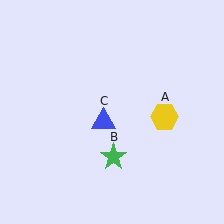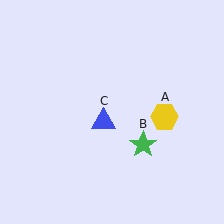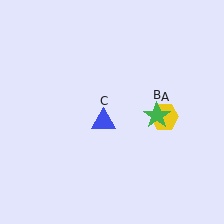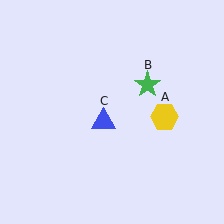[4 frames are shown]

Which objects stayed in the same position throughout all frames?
Yellow hexagon (object A) and blue triangle (object C) remained stationary.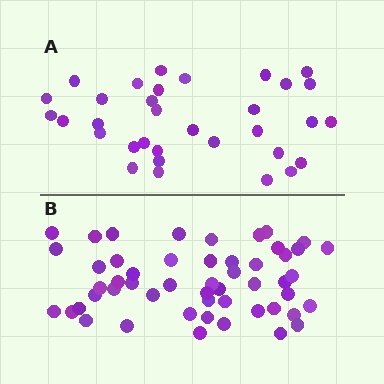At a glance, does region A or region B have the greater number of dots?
Region B (the bottom region) has more dots.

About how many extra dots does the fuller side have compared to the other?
Region B has approximately 20 more dots than region A.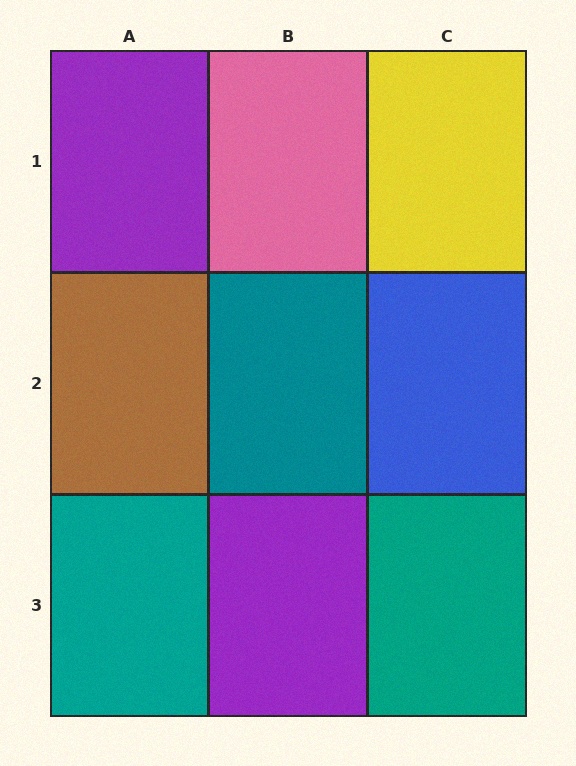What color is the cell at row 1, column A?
Purple.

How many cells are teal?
3 cells are teal.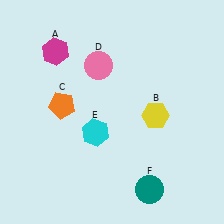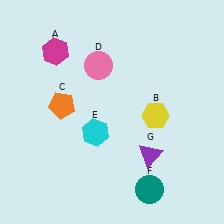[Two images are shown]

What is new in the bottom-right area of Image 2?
A purple triangle (G) was added in the bottom-right area of Image 2.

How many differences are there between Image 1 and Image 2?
There is 1 difference between the two images.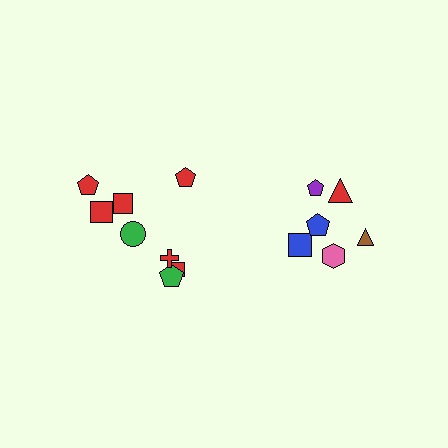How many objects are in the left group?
There are 8 objects.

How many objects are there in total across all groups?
There are 14 objects.